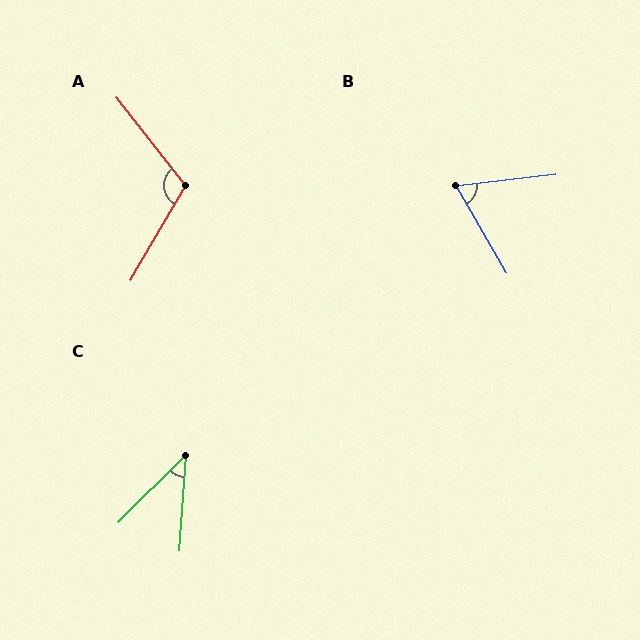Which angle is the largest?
A, at approximately 112 degrees.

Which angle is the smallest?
C, at approximately 41 degrees.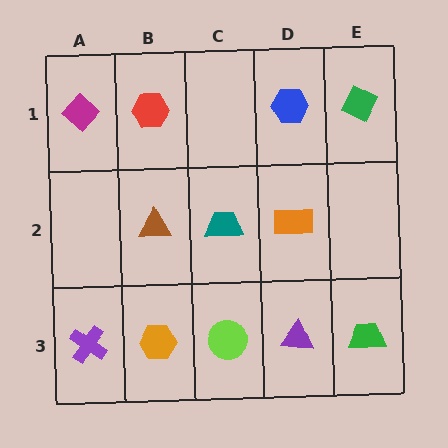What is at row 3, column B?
An orange hexagon.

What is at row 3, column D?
A purple triangle.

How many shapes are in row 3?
5 shapes.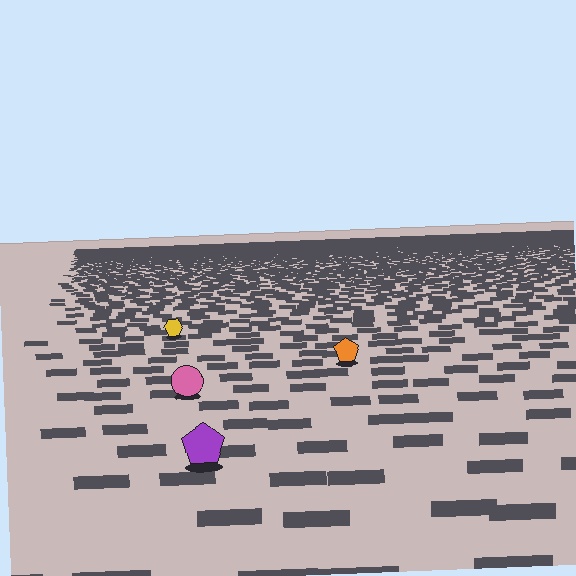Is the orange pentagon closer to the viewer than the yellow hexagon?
Yes. The orange pentagon is closer — you can tell from the texture gradient: the ground texture is coarser near it.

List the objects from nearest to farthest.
From nearest to farthest: the purple pentagon, the pink circle, the orange pentagon, the yellow hexagon.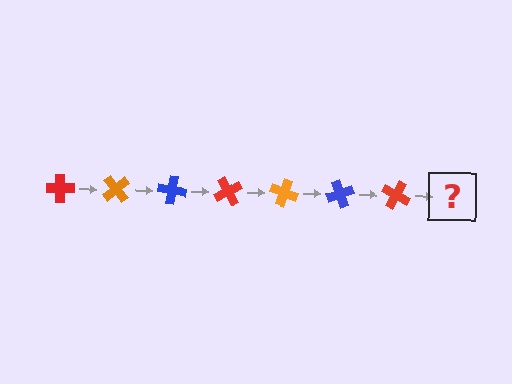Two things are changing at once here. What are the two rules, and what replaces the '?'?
The two rules are that it rotates 50 degrees each step and the color cycles through red, orange, and blue. The '?' should be an orange cross, rotated 350 degrees from the start.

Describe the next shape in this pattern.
It should be an orange cross, rotated 350 degrees from the start.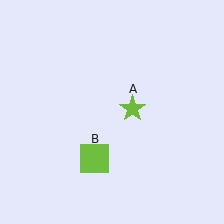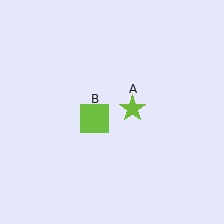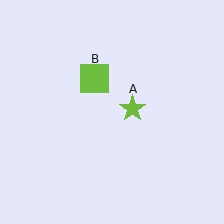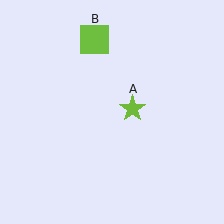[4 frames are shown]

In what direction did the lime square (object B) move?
The lime square (object B) moved up.